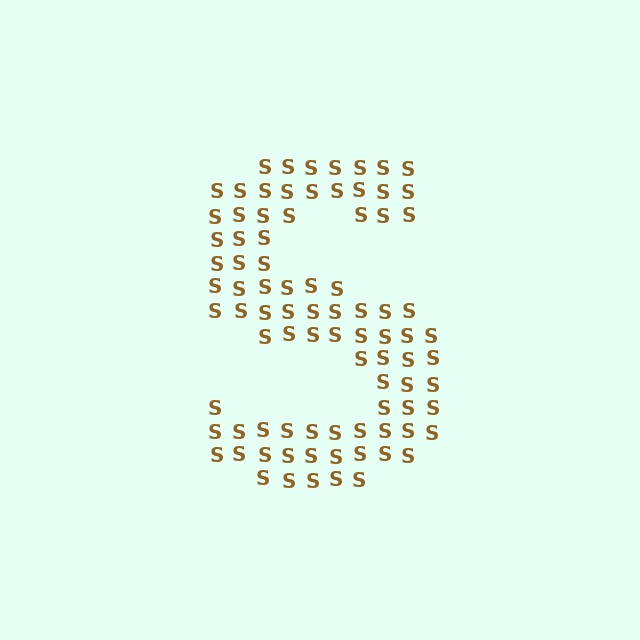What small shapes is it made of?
It is made of small letter S's.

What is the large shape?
The large shape is the letter S.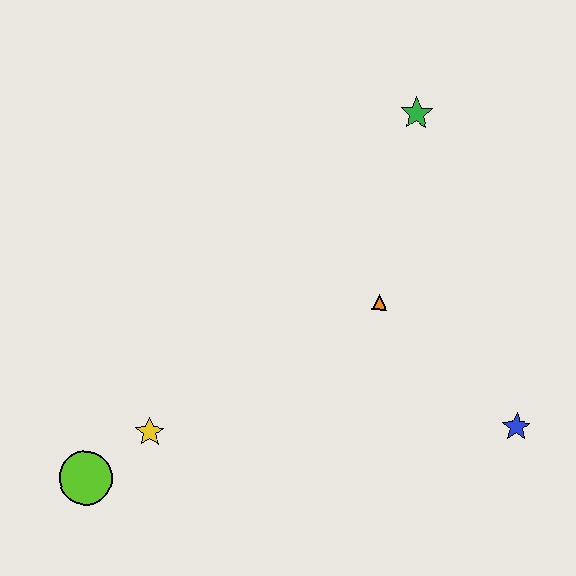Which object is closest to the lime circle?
The yellow star is closest to the lime circle.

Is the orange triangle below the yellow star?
No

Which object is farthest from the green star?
The lime circle is farthest from the green star.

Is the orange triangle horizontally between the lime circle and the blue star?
Yes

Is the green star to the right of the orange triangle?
Yes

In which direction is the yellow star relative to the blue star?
The yellow star is to the left of the blue star.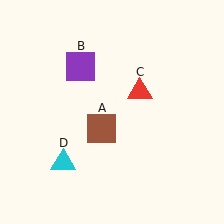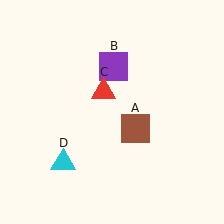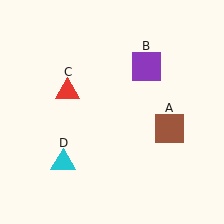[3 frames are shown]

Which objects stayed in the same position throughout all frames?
Cyan triangle (object D) remained stationary.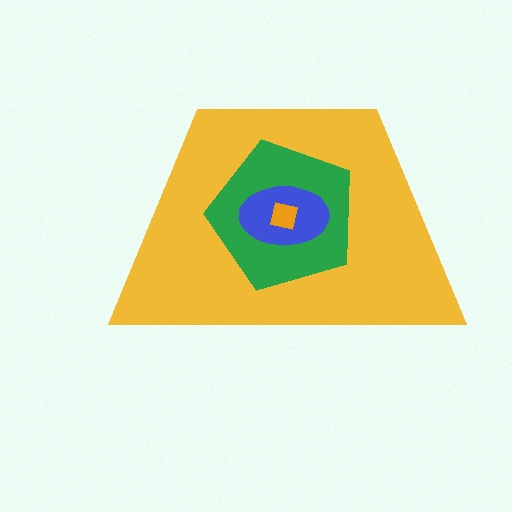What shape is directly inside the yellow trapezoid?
The green pentagon.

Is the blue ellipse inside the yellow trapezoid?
Yes.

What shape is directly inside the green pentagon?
The blue ellipse.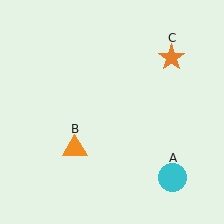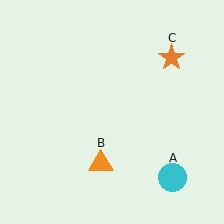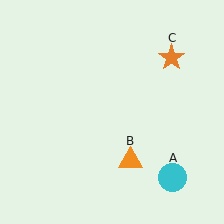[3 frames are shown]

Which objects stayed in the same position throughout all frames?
Cyan circle (object A) and orange star (object C) remained stationary.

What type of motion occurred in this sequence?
The orange triangle (object B) rotated counterclockwise around the center of the scene.